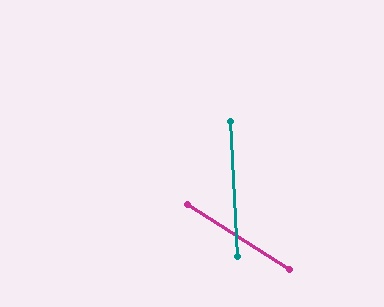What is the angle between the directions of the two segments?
Approximately 55 degrees.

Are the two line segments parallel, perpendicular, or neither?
Neither parallel nor perpendicular — they differ by about 55°.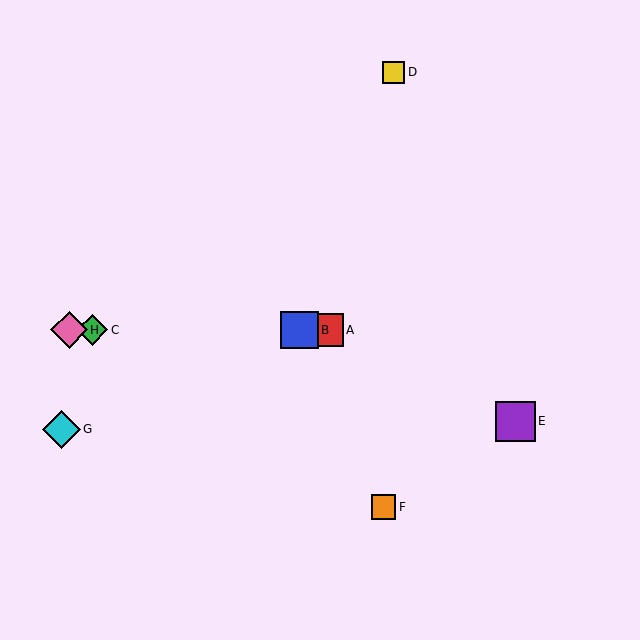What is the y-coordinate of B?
Object B is at y≈330.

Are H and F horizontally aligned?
No, H is at y≈330 and F is at y≈507.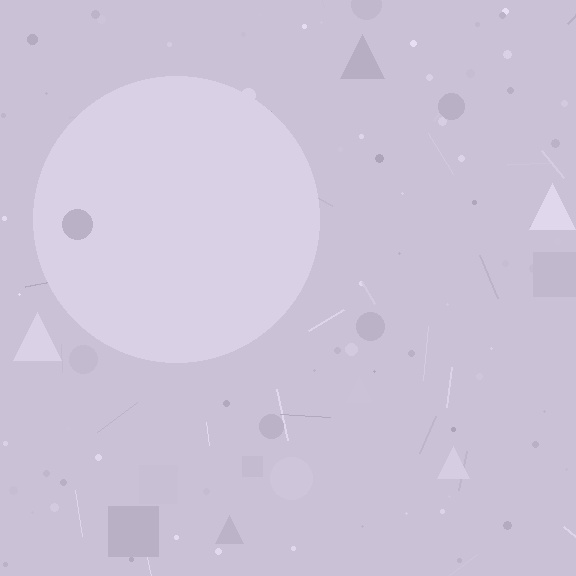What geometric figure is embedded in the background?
A circle is embedded in the background.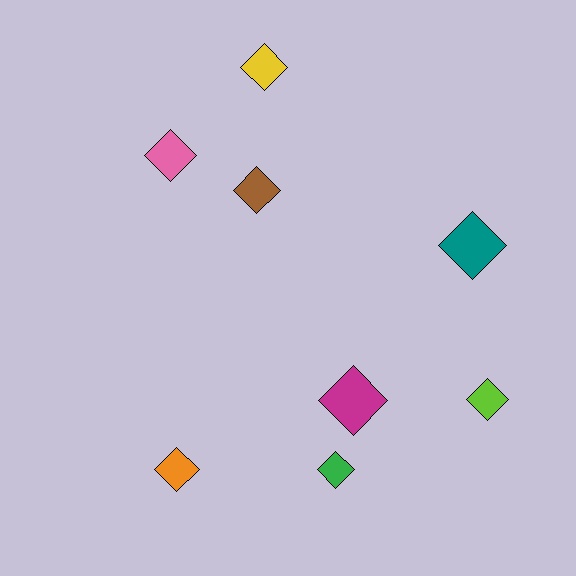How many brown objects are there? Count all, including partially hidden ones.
There is 1 brown object.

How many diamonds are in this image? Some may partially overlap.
There are 8 diamonds.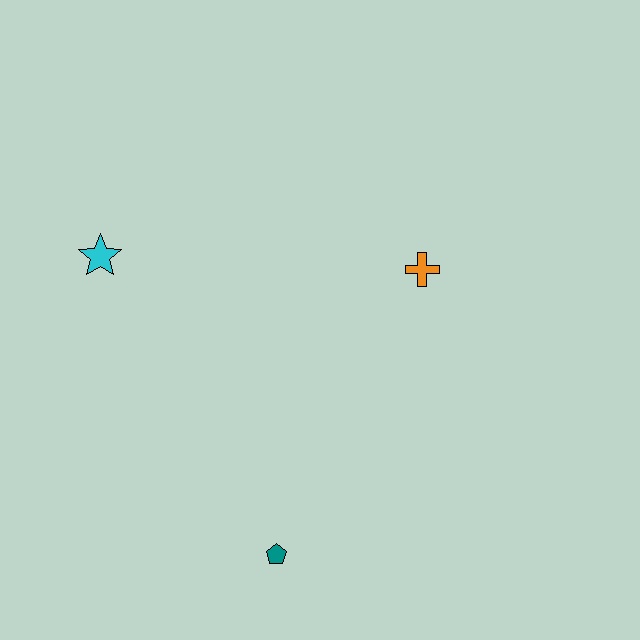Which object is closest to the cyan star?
The orange cross is closest to the cyan star.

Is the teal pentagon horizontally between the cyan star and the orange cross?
Yes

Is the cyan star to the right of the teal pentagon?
No